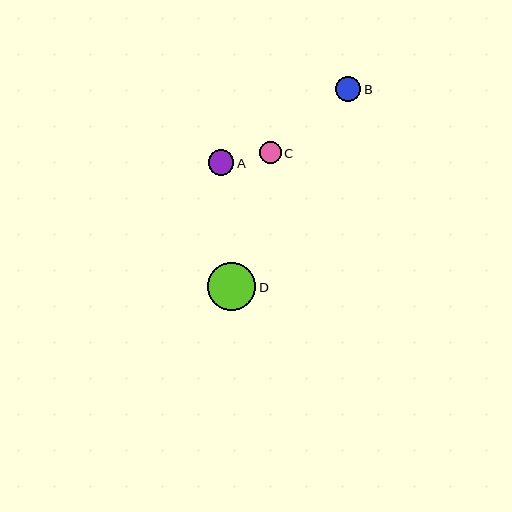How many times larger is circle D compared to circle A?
Circle D is approximately 1.9 times the size of circle A.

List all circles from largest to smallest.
From largest to smallest: D, A, B, C.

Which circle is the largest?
Circle D is the largest with a size of approximately 48 pixels.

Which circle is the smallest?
Circle C is the smallest with a size of approximately 22 pixels.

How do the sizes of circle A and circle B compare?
Circle A and circle B are approximately the same size.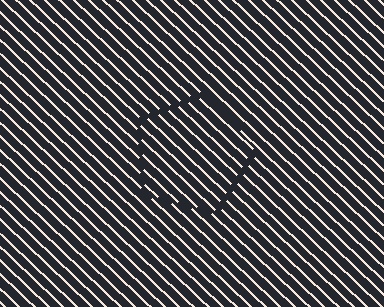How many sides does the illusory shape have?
5 sides — the line-ends trace a pentagon.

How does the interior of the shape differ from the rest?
The interior of the shape contains the same grating, shifted by half a period — the contour is defined by the phase discontinuity where line-ends from the inner and outer gratings abut.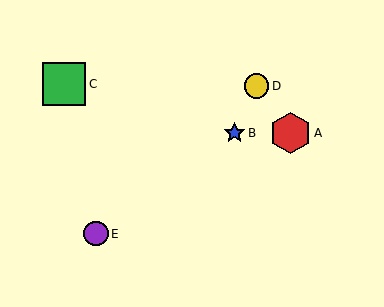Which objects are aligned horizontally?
Objects A, B are aligned horizontally.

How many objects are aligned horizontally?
2 objects (A, B) are aligned horizontally.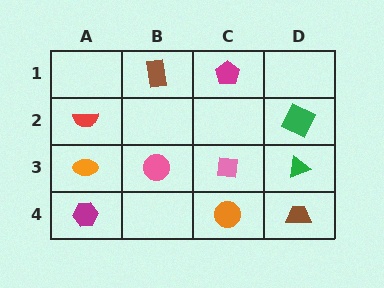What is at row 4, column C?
An orange circle.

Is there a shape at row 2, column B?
No, that cell is empty.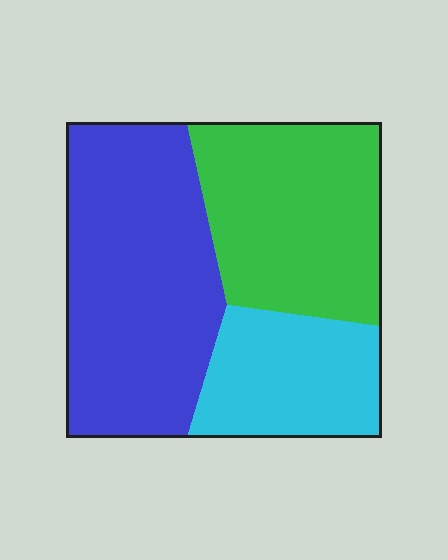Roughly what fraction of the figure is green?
Green covers 34% of the figure.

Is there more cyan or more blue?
Blue.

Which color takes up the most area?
Blue, at roughly 45%.